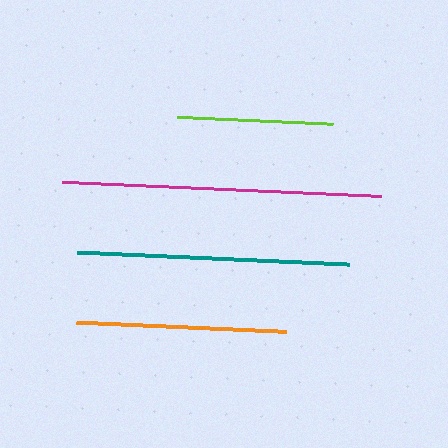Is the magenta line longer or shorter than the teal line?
The magenta line is longer than the teal line.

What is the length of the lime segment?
The lime segment is approximately 156 pixels long.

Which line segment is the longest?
The magenta line is the longest at approximately 320 pixels.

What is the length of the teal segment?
The teal segment is approximately 274 pixels long.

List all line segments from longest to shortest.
From longest to shortest: magenta, teal, orange, lime.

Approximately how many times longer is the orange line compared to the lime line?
The orange line is approximately 1.3 times the length of the lime line.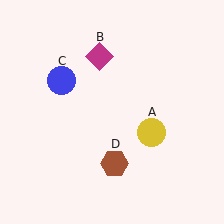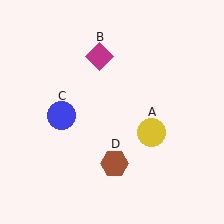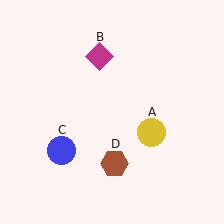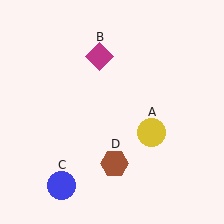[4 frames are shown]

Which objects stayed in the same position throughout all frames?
Yellow circle (object A) and magenta diamond (object B) and brown hexagon (object D) remained stationary.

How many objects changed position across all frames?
1 object changed position: blue circle (object C).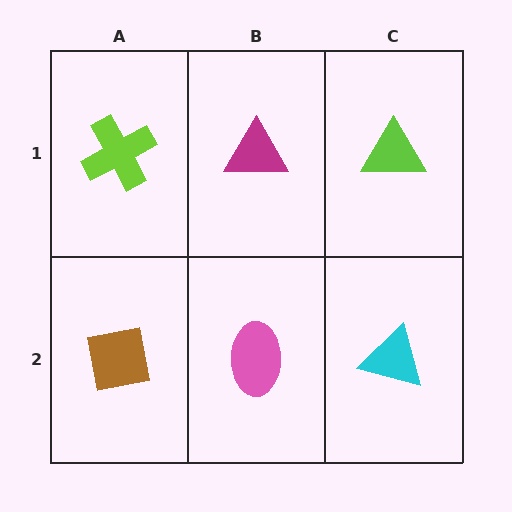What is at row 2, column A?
A brown square.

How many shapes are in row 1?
3 shapes.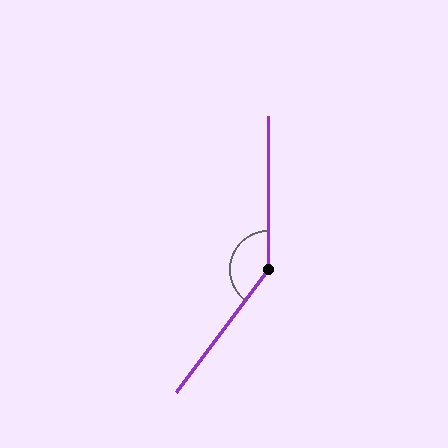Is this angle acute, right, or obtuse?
It is obtuse.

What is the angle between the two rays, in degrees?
Approximately 144 degrees.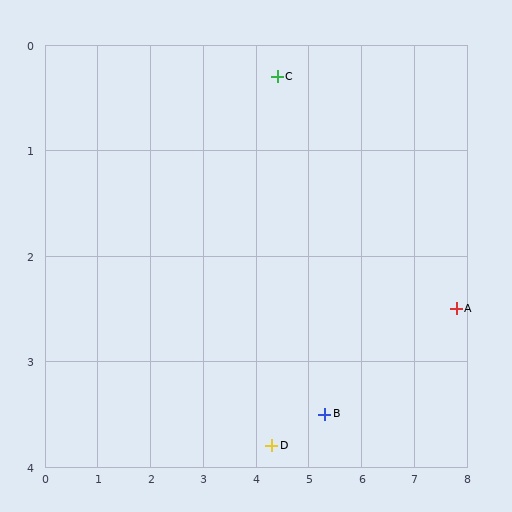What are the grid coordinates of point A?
Point A is at approximately (7.8, 2.5).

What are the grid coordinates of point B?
Point B is at approximately (5.3, 3.5).